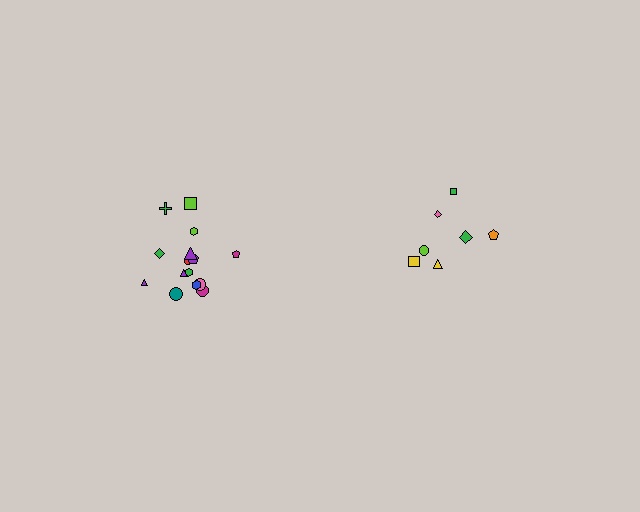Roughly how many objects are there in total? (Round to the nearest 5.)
Roughly 20 objects in total.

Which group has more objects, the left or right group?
The left group.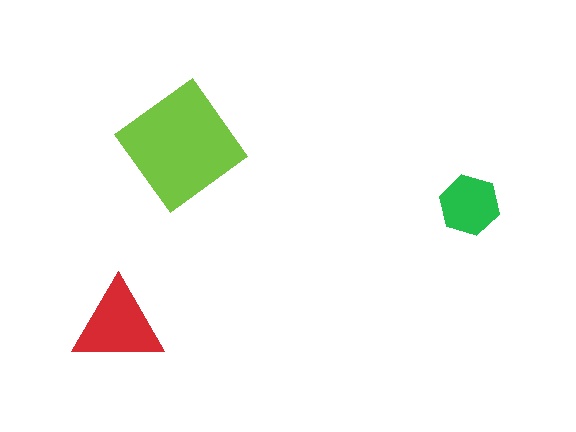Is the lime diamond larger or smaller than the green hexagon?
Larger.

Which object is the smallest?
The green hexagon.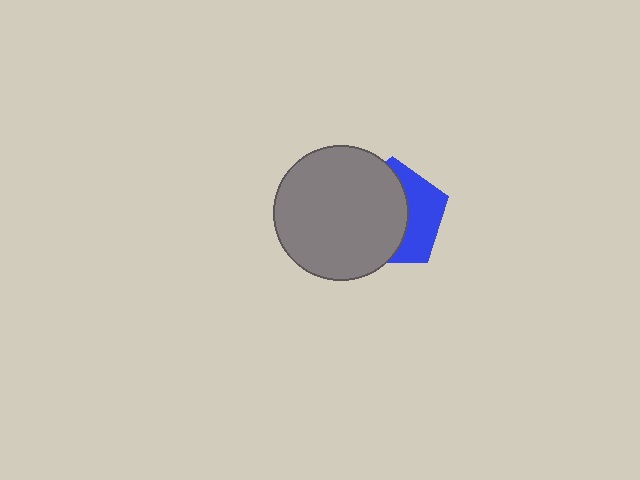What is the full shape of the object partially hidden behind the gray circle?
The partially hidden object is a blue pentagon.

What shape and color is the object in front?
The object in front is a gray circle.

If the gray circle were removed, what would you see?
You would see the complete blue pentagon.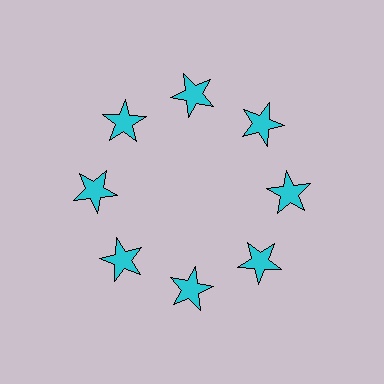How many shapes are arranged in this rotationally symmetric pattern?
There are 8 shapes, arranged in 8 groups of 1.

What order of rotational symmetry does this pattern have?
This pattern has 8-fold rotational symmetry.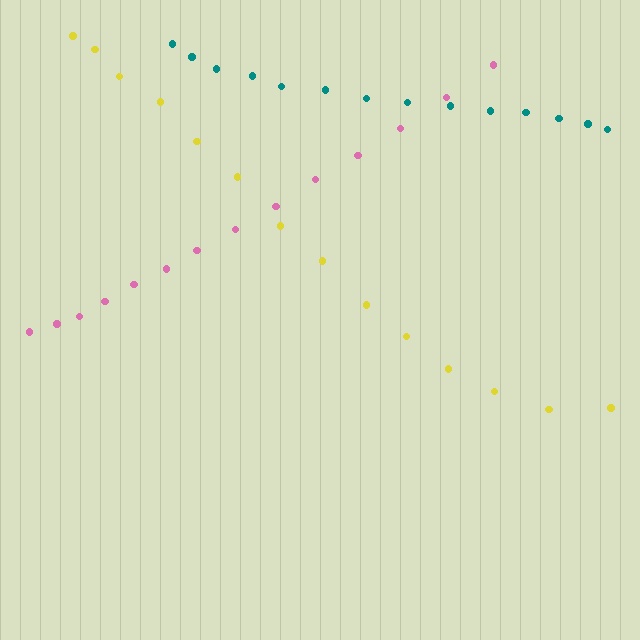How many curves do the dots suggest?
There are 3 distinct paths.